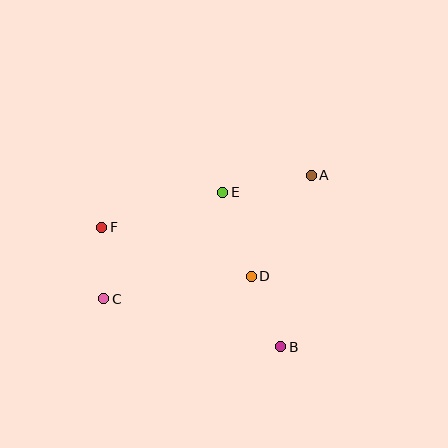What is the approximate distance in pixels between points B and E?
The distance between B and E is approximately 165 pixels.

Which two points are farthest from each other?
Points A and C are farthest from each other.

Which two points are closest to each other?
Points C and F are closest to each other.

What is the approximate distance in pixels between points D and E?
The distance between D and E is approximately 89 pixels.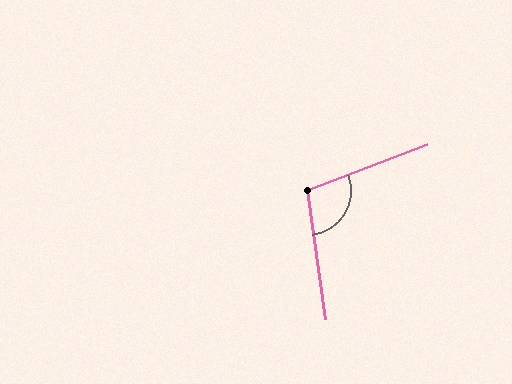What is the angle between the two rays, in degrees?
Approximately 103 degrees.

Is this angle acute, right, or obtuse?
It is obtuse.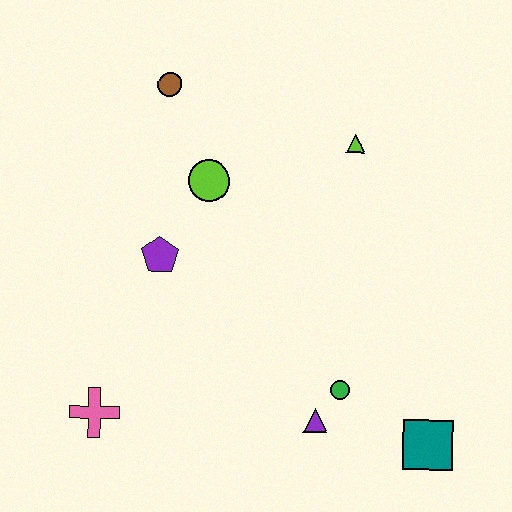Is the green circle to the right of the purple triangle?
Yes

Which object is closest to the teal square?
The green circle is closest to the teal square.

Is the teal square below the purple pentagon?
Yes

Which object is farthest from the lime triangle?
The pink cross is farthest from the lime triangle.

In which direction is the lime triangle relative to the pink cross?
The lime triangle is above the pink cross.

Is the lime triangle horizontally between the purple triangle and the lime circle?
No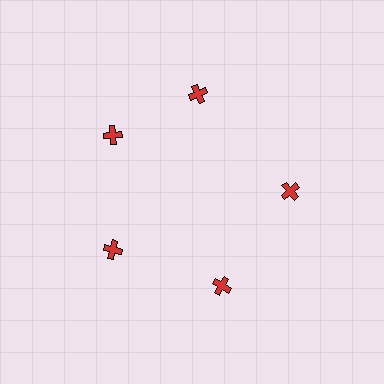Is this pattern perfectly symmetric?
No. The 5 red crosses are arranged in a ring, but one element near the 1 o'clock position is rotated out of alignment along the ring, breaking the 5-fold rotational symmetry.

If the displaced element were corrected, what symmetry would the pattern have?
It would have 5-fold rotational symmetry — the pattern would map onto itself every 72 degrees.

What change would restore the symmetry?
The symmetry would be restored by rotating it back into even spacing with its neighbors so that all 5 crosses sit at equal angles and equal distance from the center.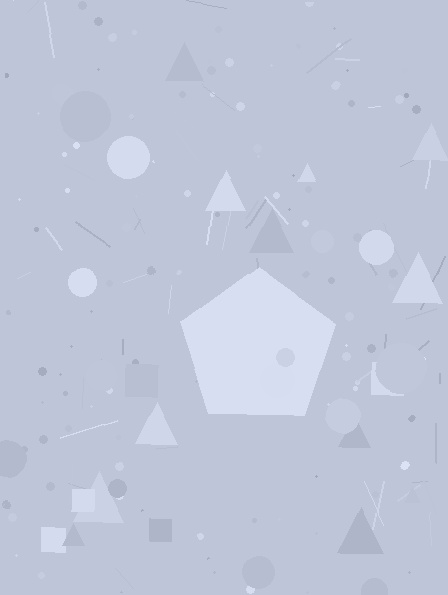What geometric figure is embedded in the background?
A pentagon is embedded in the background.